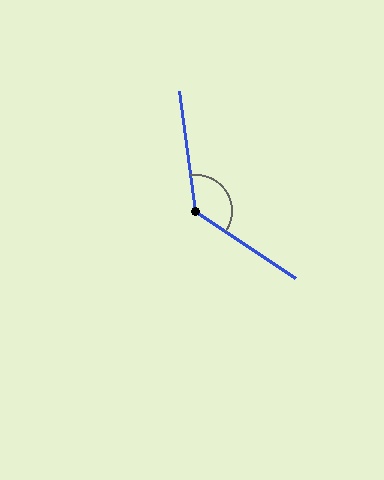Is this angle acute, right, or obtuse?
It is obtuse.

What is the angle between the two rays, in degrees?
Approximately 132 degrees.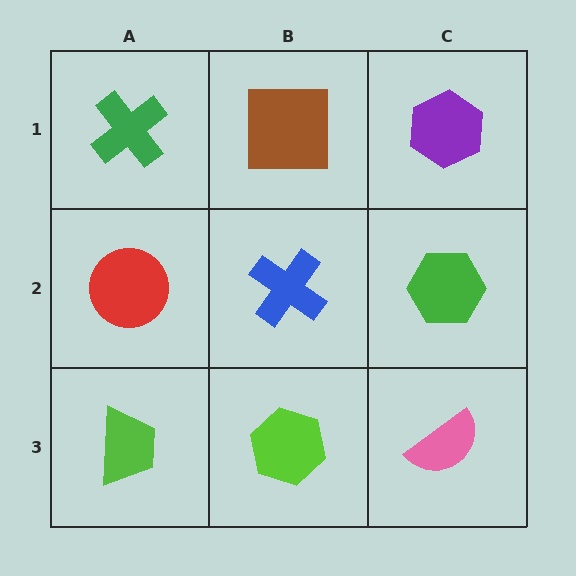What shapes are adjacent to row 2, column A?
A green cross (row 1, column A), a lime trapezoid (row 3, column A), a blue cross (row 2, column B).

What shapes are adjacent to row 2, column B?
A brown square (row 1, column B), a lime hexagon (row 3, column B), a red circle (row 2, column A), a green hexagon (row 2, column C).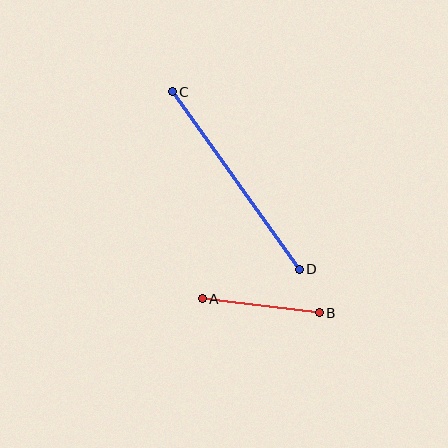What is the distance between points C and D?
The distance is approximately 218 pixels.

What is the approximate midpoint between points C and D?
The midpoint is at approximately (236, 181) pixels.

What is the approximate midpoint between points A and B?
The midpoint is at approximately (261, 306) pixels.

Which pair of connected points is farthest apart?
Points C and D are farthest apart.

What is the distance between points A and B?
The distance is approximately 118 pixels.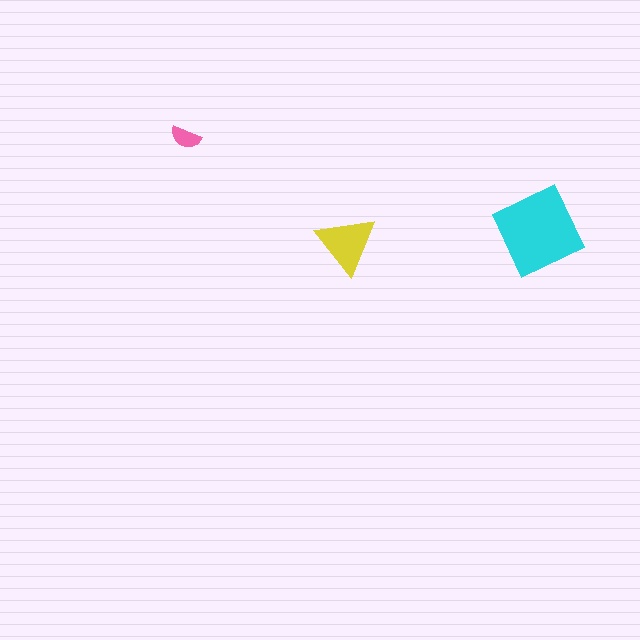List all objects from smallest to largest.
The pink semicircle, the yellow triangle, the cyan diamond.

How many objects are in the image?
There are 3 objects in the image.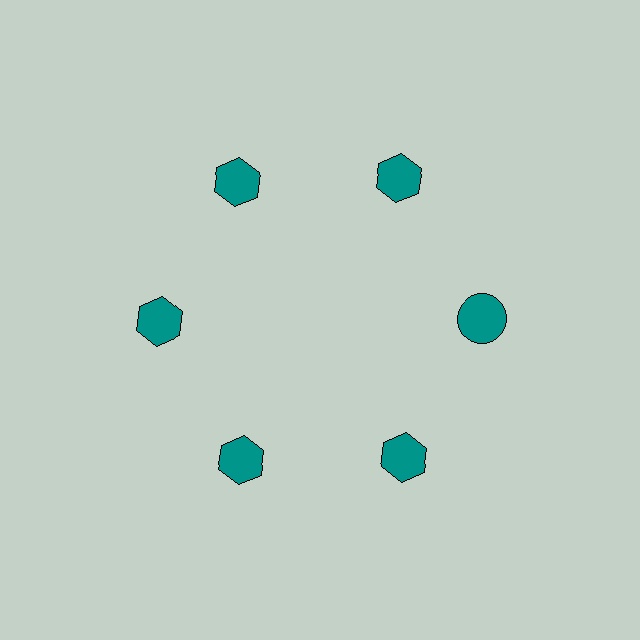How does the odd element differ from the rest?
It has a different shape: circle instead of hexagon.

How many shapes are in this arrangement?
There are 6 shapes arranged in a ring pattern.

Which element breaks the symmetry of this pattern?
The teal circle at roughly the 3 o'clock position breaks the symmetry. All other shapes are teal hexagons.